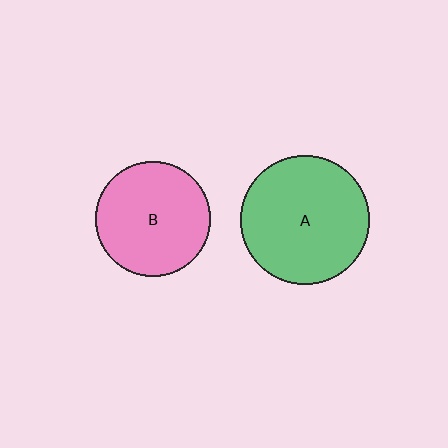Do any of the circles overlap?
No, none of the circles overlap.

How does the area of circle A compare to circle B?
Approximately 1.2 times.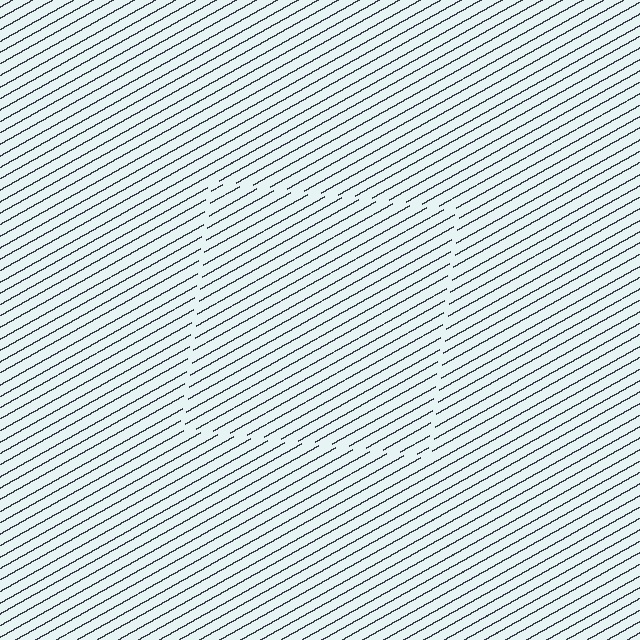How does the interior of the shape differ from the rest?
The interior of the shape contains the same grating, shifted by half a period — the contour is defined by the phase discontinuity where line-ends from the inner and outer gratings abut.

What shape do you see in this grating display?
An illusory square. The interior of the shape contains the same grating, shifted by half a period — the contour is defined by the phase discontinuity where line-ends from the inner and outer gratings abut.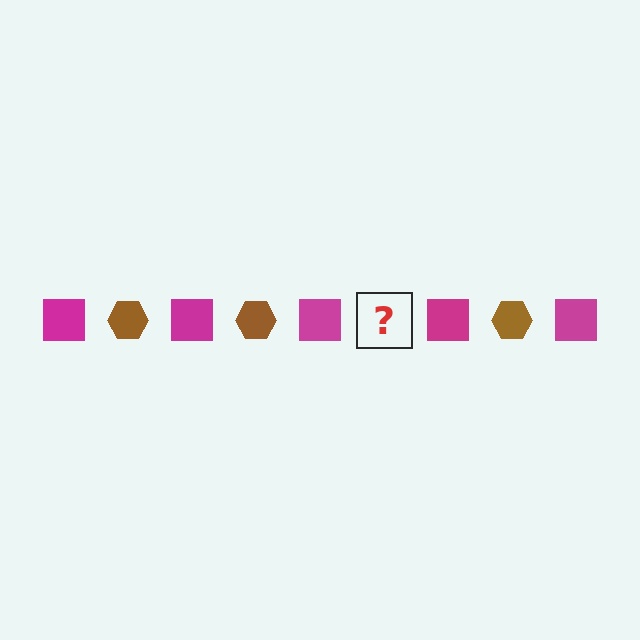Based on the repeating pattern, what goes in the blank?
The blank should be a brown hexagon.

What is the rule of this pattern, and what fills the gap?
The rule is that the pattern alternates between magenta square and brown hexagon. The gap should be filled with a brown hexagon.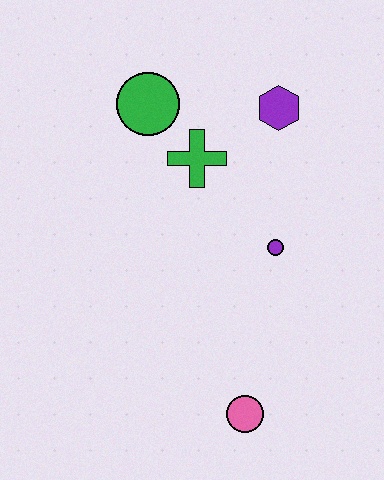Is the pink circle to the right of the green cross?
Yes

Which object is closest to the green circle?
The green cross is closest to the green circle.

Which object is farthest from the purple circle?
The green circle is farthest from the purple circle.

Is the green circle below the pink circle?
No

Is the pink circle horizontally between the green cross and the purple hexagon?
Yes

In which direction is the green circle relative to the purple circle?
The green circle is above the purple circle.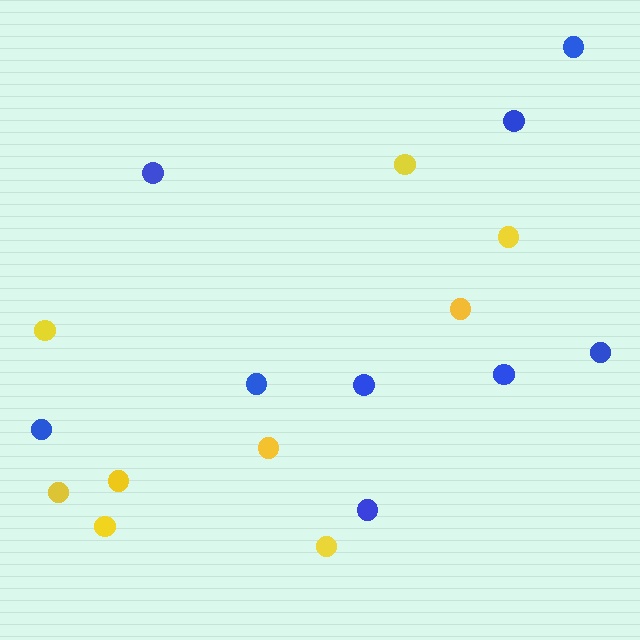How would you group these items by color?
There are 2 groups: one group of yellow circles (9) and one group of blue circles (9).